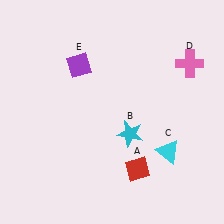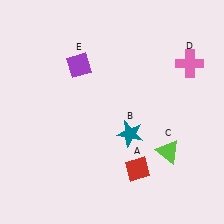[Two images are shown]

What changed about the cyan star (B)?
In Image 1, B is cyan. In Image 2, it changed to teal.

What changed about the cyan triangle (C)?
In Image 1, C is cyan. In Image 2, it changed to lime.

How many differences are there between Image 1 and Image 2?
There are 2 differences between the two images.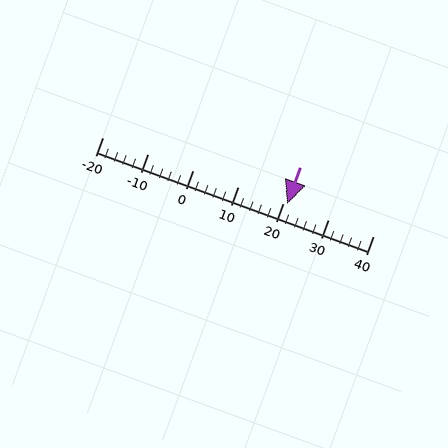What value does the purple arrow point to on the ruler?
The purple arrow points to approximately 21.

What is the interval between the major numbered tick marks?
The major tick marks are spaced 10 units apart.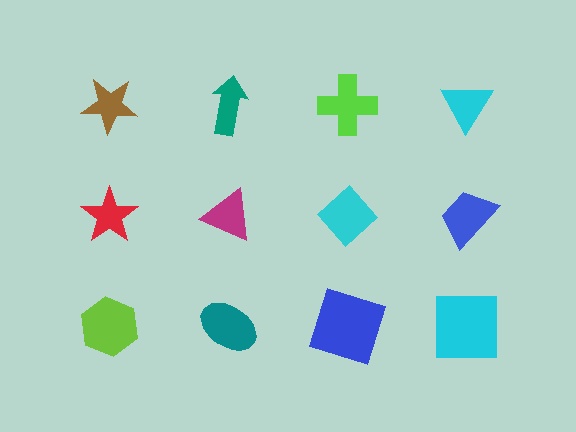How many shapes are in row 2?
4 shapes.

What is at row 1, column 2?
A teal arrow.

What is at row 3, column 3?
A blue square.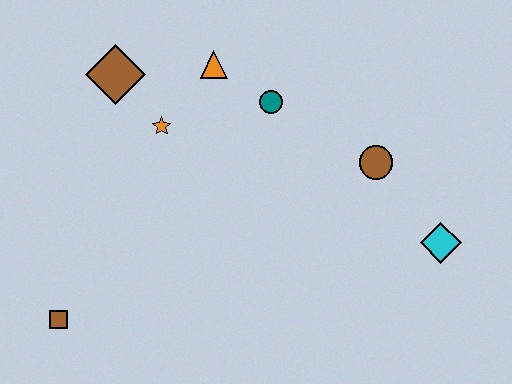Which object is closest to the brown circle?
The cyan diamond is closest to the brown circle.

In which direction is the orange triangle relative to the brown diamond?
The orange triangle is to the right of the brown diamond.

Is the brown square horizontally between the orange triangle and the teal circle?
No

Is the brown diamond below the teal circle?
No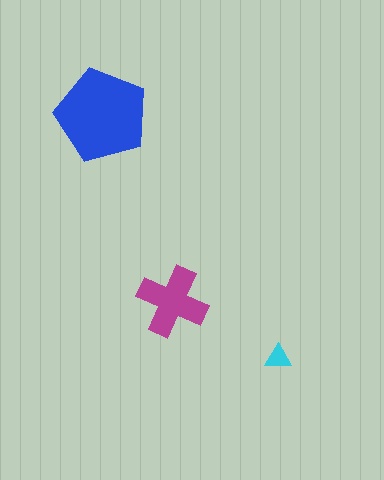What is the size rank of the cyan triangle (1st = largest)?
3rd.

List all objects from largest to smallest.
The blue pentagon, the magenta cross, the cyan triangle.